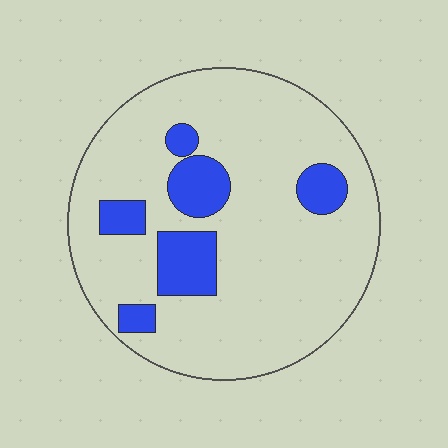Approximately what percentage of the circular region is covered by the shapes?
Approximately 15%.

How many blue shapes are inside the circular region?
6.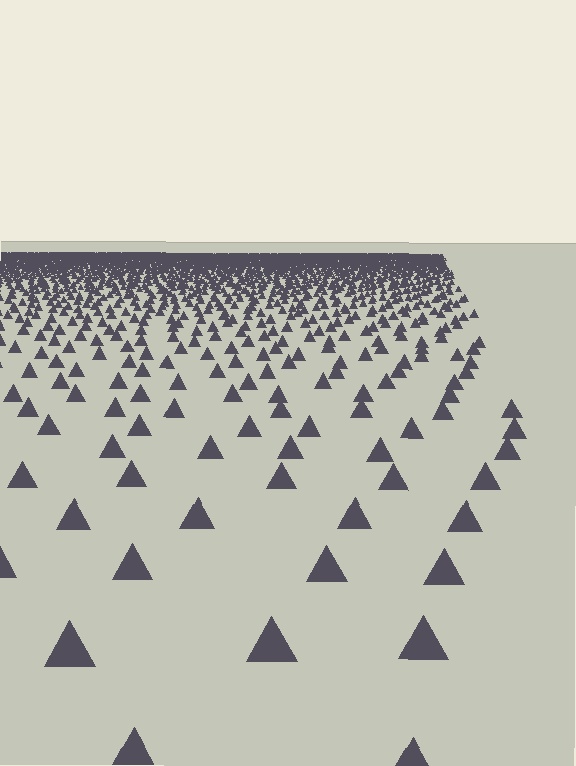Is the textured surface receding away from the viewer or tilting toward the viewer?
The surface is receding away from the viewer. Texture elements get smaller and denser toward the top.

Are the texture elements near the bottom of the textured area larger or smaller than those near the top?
Larger. Near the bottom, elements are closer to the viewer and appear at a bigger on-screen size.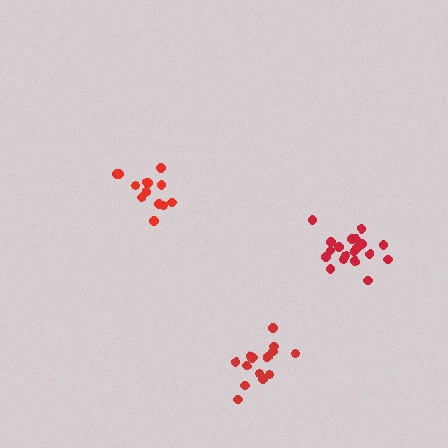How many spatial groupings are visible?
There are 3 spatial groupings.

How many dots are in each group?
Group 1: 19 dots, Group 2: 13 dots, Group 3: 14 dots (46 total).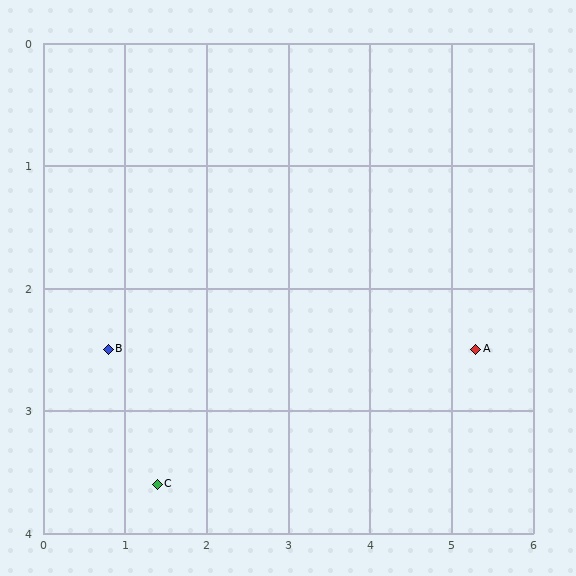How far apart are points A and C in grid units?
Points A and C are about 4.1 grid units apart.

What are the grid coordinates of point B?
Point B is at approximately (0.8, 2.5).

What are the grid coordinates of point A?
Point A is at approximately (5.3, 2.5).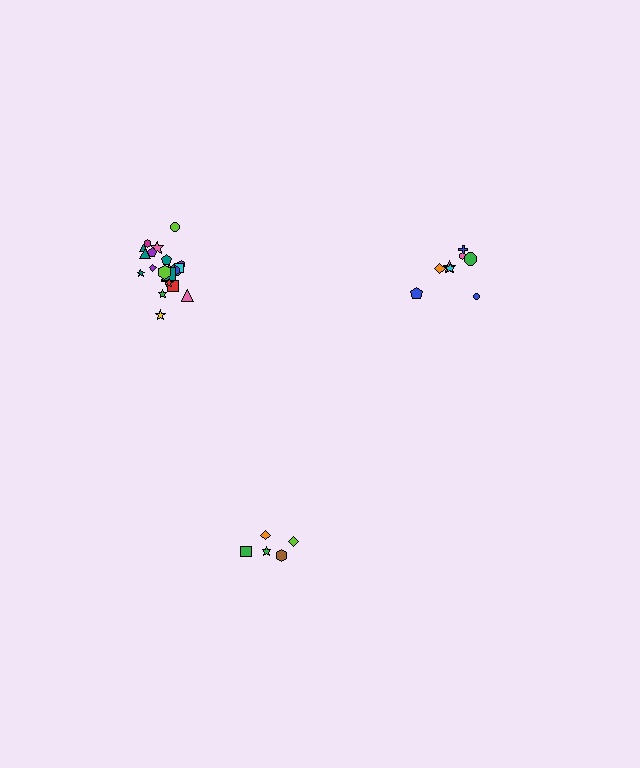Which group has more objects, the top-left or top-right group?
The top-left group.